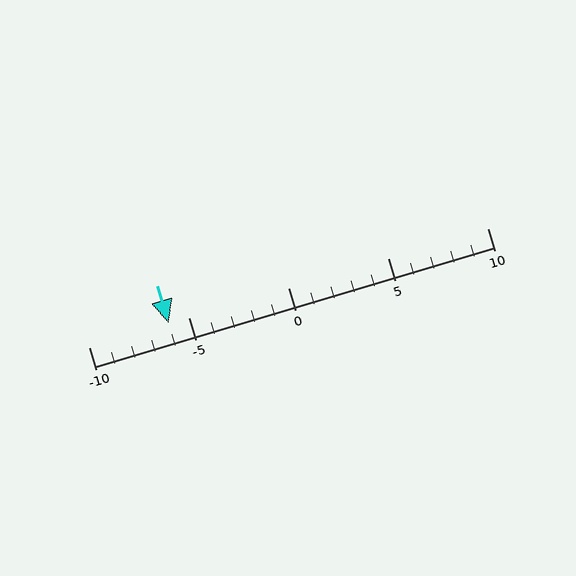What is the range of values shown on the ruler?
The ruler shows values from -10 to 10.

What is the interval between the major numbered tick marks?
The major tick marks are spaced 5 units apart.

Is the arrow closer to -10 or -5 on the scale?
The arrow is closer to -5.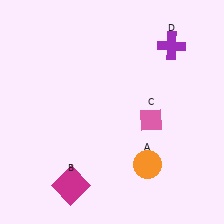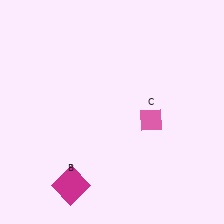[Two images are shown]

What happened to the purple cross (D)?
The purple cross (D) was removed in Image 2. It was in the top-right area of Image 1.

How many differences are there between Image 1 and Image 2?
There are 2 differences between the two images.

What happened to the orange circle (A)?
The orange circle (A) was removed in Image 2. It was in the bottom-right area of Image 1.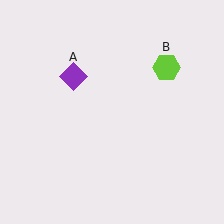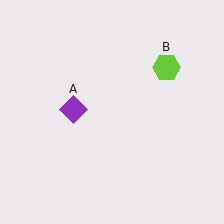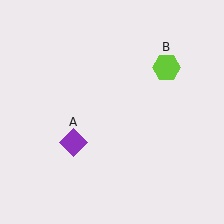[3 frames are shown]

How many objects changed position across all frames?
1 object changed position: purple diamond (object A).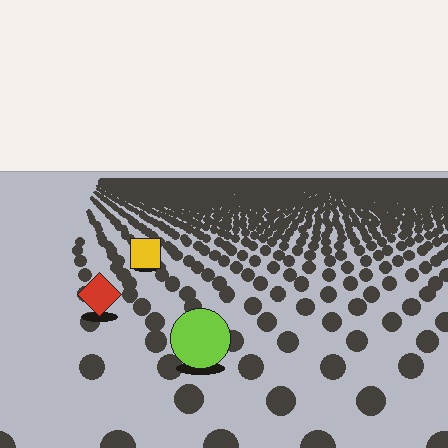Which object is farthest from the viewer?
The yellow square is farthest from the viewer. It appears smaller and the ground texture around it is denser.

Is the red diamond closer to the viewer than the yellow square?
Yes. The red diamond is closer — you can tell from the texture gradient: the ground texture is coarser near it.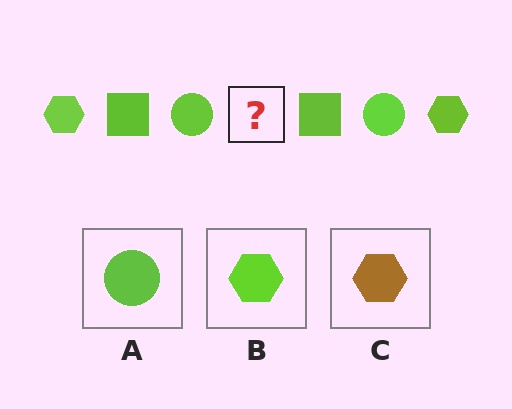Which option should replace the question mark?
Option B.